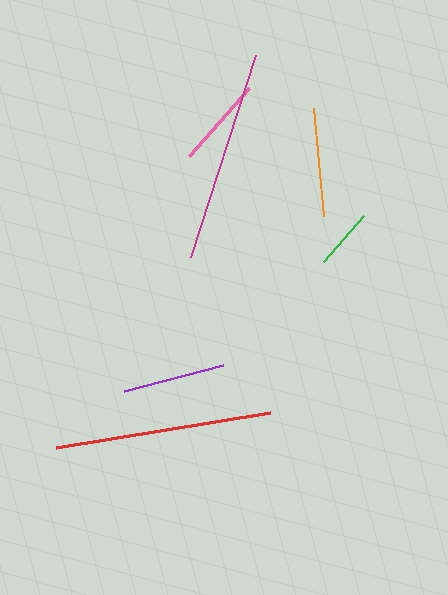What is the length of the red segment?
The red segment is approximately 216 pixels long.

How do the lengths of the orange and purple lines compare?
The orange and purple lines are approximately the same length.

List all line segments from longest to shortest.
From longest to shortest: red, magenta, orange, purple, pink, green.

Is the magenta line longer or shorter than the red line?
The red line is longer than the magenta line.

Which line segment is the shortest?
The green line is the shortest at approximately 61 pixels.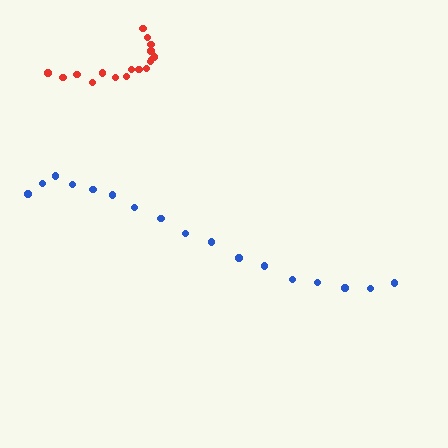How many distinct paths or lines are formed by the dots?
There are 2 distinct paths.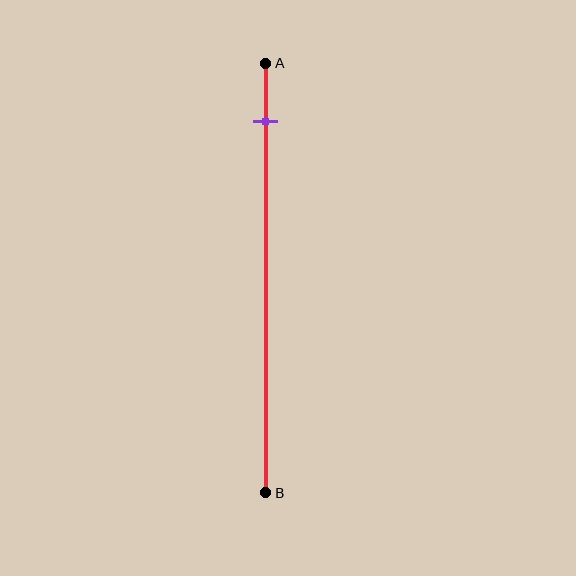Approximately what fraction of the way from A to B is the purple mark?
The purple mark is approximately 15% of the way from A to B.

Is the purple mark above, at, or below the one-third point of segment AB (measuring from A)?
The purple mark is above the one-third point of segment AB.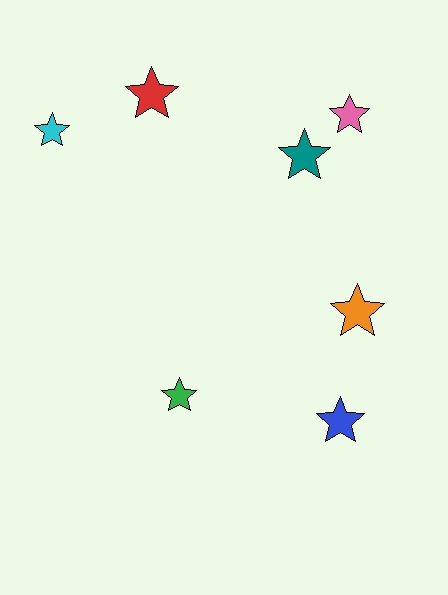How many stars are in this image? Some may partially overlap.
There are 7 stars.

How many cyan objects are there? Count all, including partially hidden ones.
There is 1 cyan object.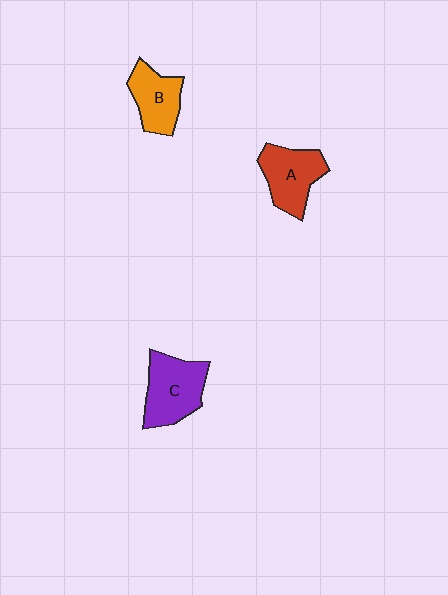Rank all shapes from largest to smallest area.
From largest to smallest: C (purple), A (red), B (orange).